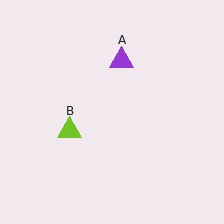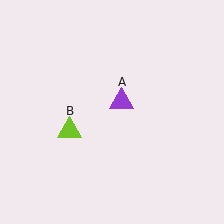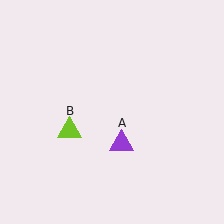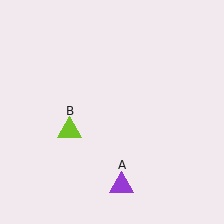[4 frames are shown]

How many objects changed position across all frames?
1 object changed position: purple triangle (object A).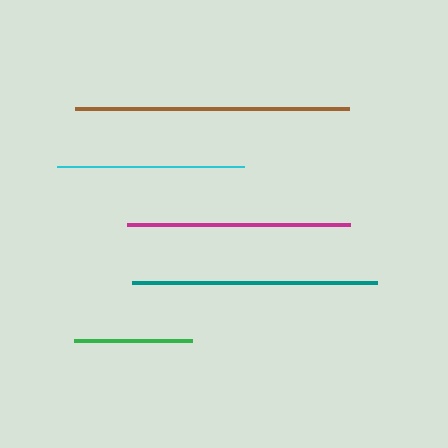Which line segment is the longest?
The brown line is the longest at approximately 274 pixels.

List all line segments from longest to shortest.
From longest to shortest: brown, teal, magenta, cyan, green.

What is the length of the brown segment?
The brown segment is approximately 274 pixels long.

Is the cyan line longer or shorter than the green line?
The cyan line is longer than the green line.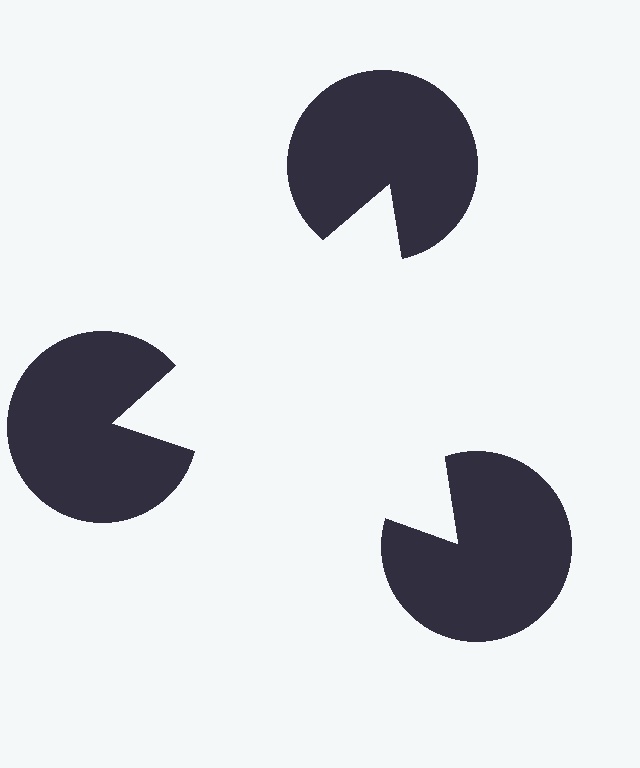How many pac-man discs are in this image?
There are 3 — one at each vertex of the illusory triangle.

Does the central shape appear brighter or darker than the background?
It typically appears slightly brighter than the background, even though no actual brightness change is drawn.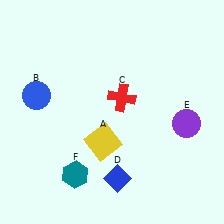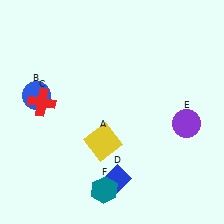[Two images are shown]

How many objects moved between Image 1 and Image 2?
2 objects moved between the two images.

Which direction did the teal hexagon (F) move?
The teal hexagon (F) moved right.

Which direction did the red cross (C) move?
The red cross (C) moved left.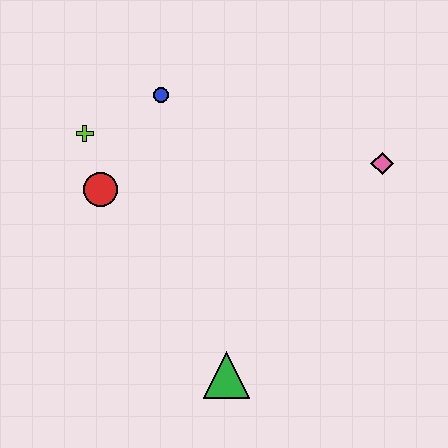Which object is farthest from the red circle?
The pink diamond is farthest from the red circle.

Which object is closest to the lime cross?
The red circle is closest to the lime cross.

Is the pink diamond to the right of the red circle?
Yes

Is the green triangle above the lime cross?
No